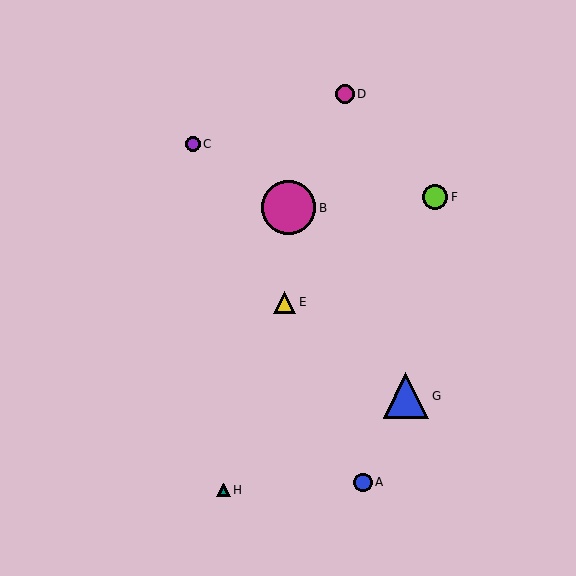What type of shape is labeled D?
Shape D is a magenta circle.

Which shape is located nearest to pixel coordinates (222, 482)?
The teal triangle (labeled H) at (224, 490) is nearest to that location.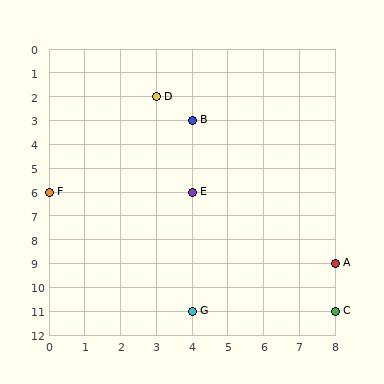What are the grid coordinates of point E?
Point E is at grid coordinates (4, 6).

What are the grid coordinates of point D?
Point D is at grid coordinates (3, 2).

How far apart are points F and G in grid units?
Points F and G are 4 columns and 5 rows apart (about 6.4 grid units diagonally).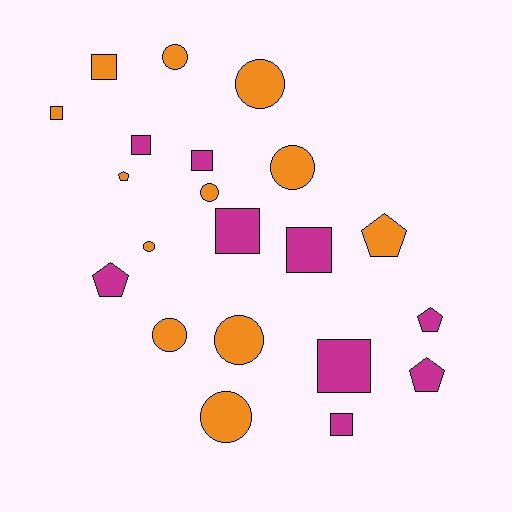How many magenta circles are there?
There are no magenta circles.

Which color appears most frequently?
Orange, with 12 objects.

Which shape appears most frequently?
Circle, with 8 objects.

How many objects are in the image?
There are 21 objects.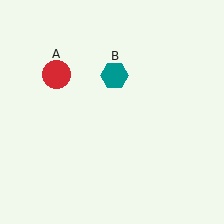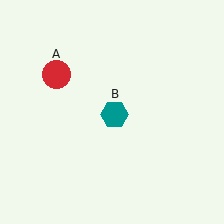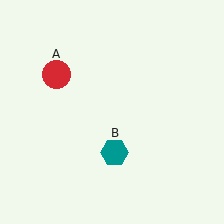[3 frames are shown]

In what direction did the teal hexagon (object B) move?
The teal hexagon (object B) moved down.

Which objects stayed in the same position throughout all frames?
Red circle (object A) remained stationary.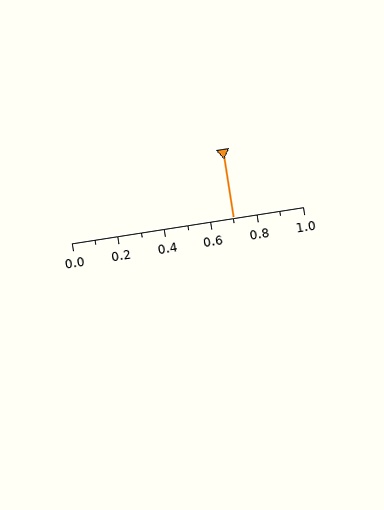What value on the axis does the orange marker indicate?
The marker indicates approximately 0.7.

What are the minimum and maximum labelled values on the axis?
The axis runs from 0.0 to 1.0.